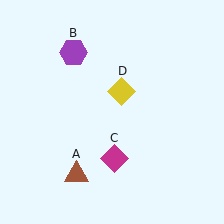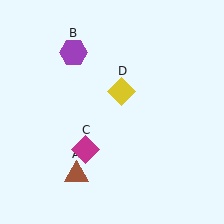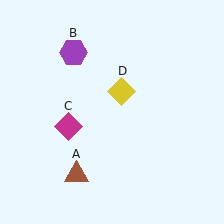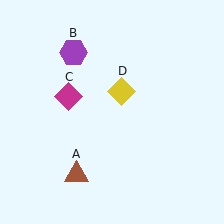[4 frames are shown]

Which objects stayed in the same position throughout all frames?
Brown triangle (object A) and purple hexagon (object B) and yellow diamond (object D) remained stationary.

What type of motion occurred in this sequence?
The magenta diamond (object C) rotated clockwise around the center of the scene.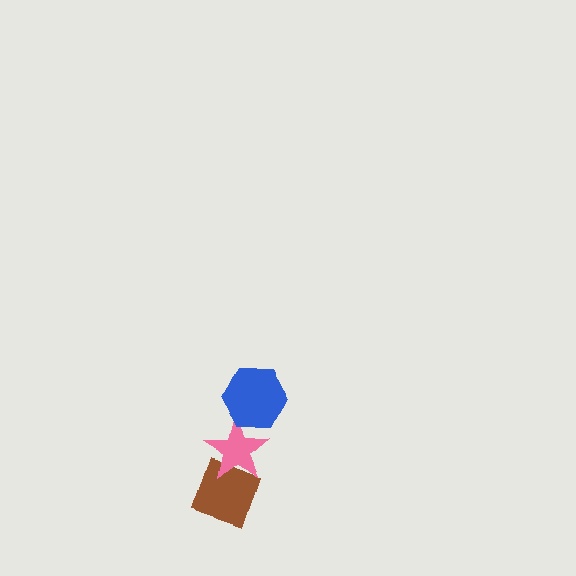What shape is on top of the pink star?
The blue hexagon is on top of the pink star.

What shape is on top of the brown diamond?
The pink star is on top of the brown diamond.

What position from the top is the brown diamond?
The brown diamond is 3rd from the top.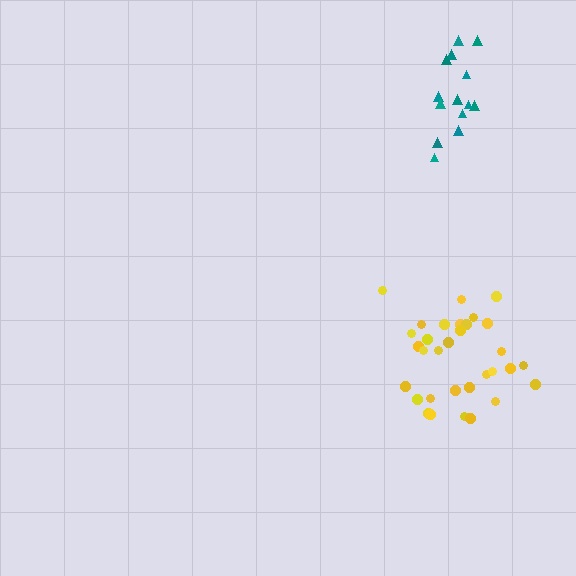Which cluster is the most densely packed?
Teal.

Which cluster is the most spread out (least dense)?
Yellow.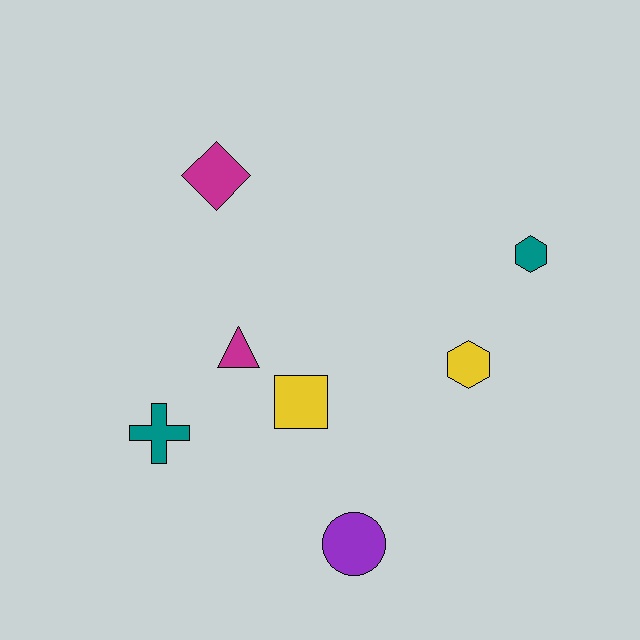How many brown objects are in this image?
There are no brown objects.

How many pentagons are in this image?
There are no pentagons.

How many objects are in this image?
There are 7 objects.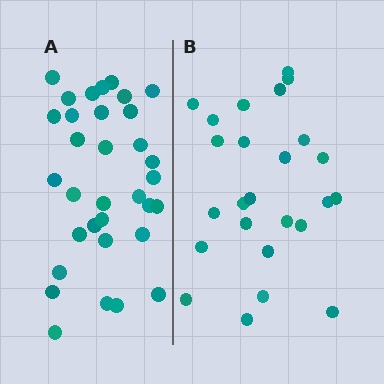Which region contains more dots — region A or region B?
Region A (the left region) has more dots.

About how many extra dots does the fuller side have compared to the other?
Region A has roughly 8 or so more dots than region B.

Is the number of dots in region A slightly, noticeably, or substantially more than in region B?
Region A has noticeably more, but not dramatically so. The ratio is roughly 1.3 to 1.